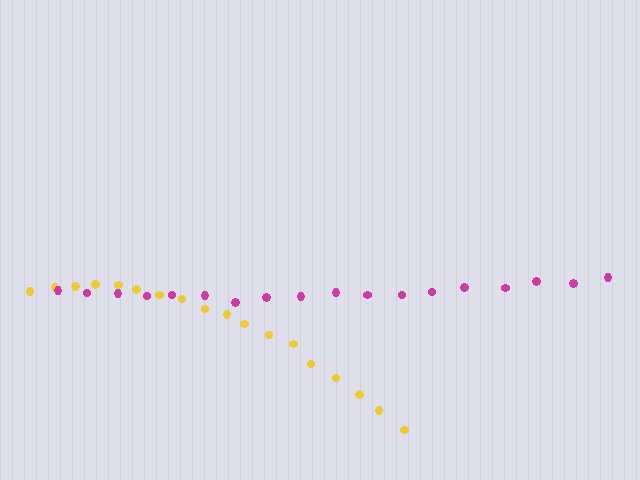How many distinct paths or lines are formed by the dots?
There are 2 distinct paths.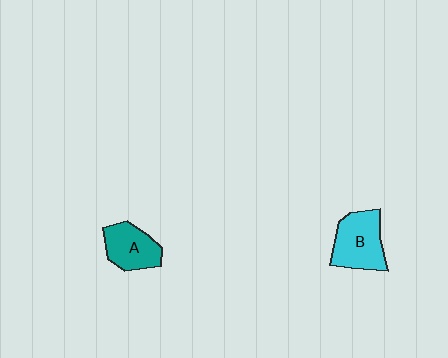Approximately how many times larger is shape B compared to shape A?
Approximately 1.2 times.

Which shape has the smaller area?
Shape A (teal).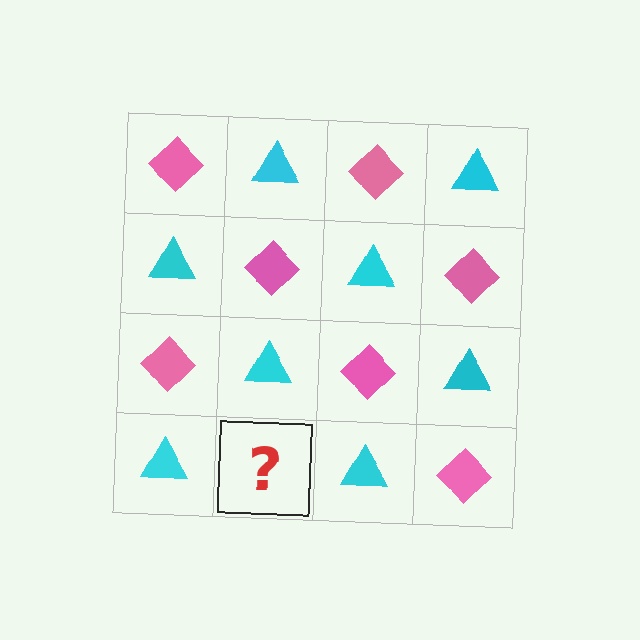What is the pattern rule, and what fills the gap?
The rule is that it alternates pink diamond and cyan triangle in a checkerboard pattern. The gap should be filled with a pink diamond.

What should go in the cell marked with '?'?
The missing cell should contain a pink diamond.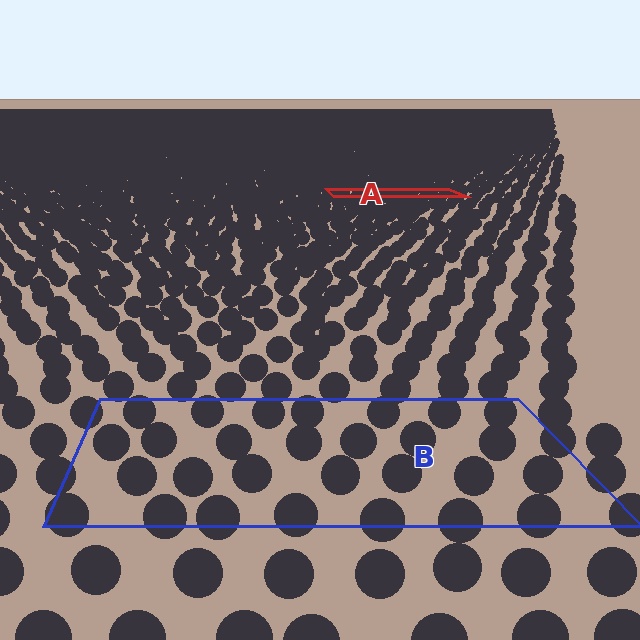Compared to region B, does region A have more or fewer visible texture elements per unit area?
Region A has more texture elements per unit area — they are packed more densely because it is farther away.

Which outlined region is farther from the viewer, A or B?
Region A is farther from the viewer — the texture elements inside it appear smaller and more densely packed.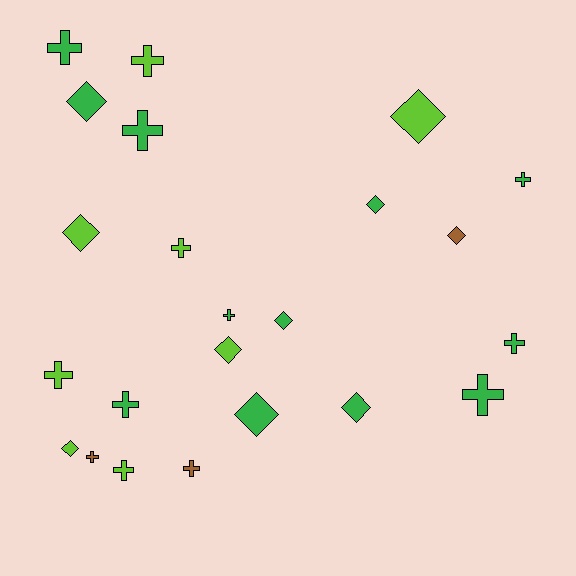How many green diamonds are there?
There are 5 green diamonds.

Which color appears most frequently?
Green, with 12 objects.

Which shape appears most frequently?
Cross, with 13 objects.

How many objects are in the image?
There are 23 objects.